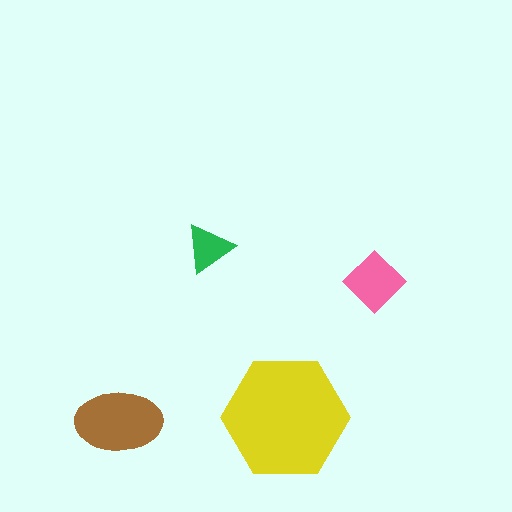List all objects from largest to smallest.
The yellow hexagon, the brown ellipse, the pink diamond, the green triangle.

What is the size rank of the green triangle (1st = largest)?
4th.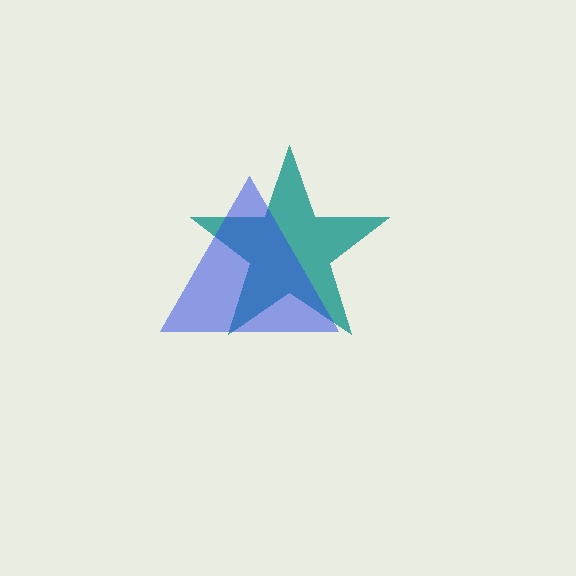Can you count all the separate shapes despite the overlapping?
Yes, there are 2 separate shapes.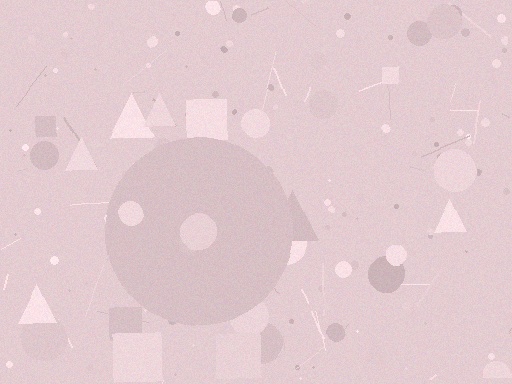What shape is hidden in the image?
A circle is hidden in the image.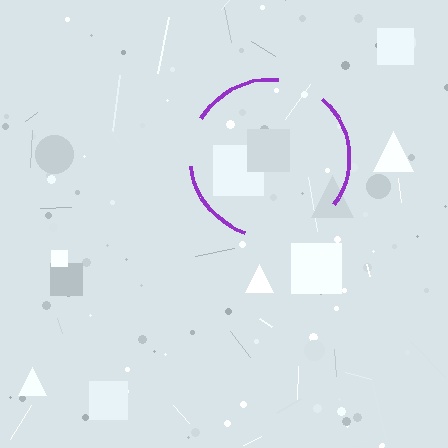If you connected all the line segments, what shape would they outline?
They would outline a circle.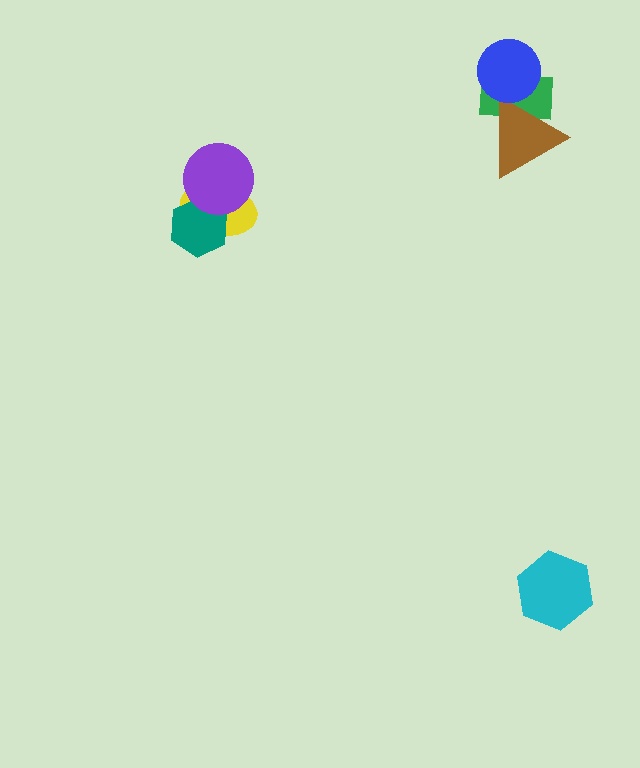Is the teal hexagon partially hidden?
Yes, it is partially covered by another shape.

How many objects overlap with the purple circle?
2 objects overlap with the purple circle.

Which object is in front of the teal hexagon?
The purple circle is in front of the teal hexagon.